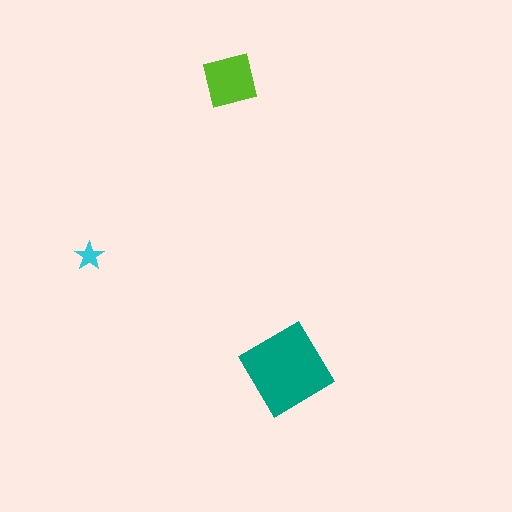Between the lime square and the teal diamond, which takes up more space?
The teal diamond.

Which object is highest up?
The lime square is topmost.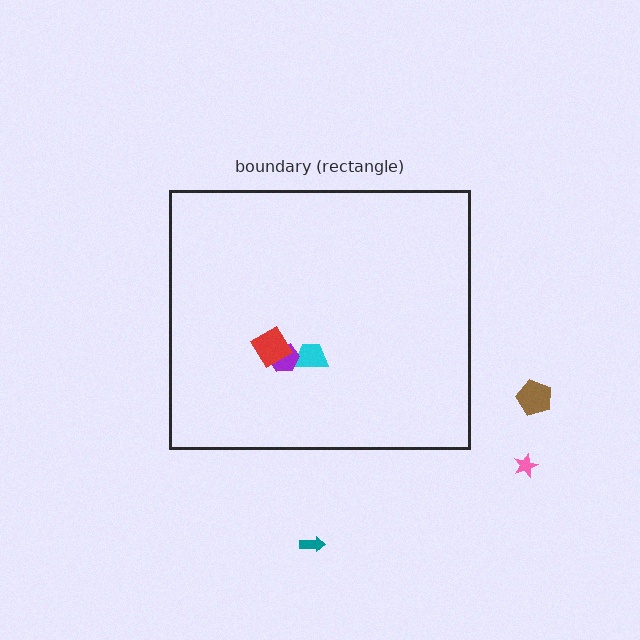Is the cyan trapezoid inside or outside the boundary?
Inside.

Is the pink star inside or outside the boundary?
Outside.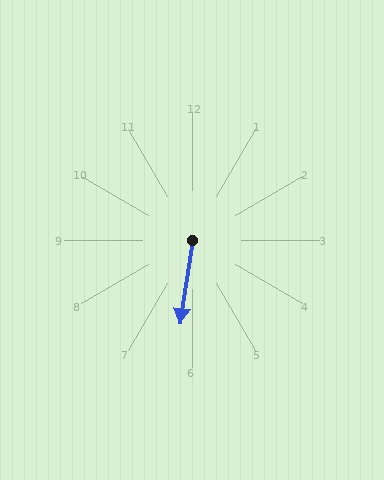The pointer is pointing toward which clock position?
Roughly 6 o'clock.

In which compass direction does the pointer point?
South.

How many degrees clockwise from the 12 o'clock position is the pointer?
Approximately 188 degrees.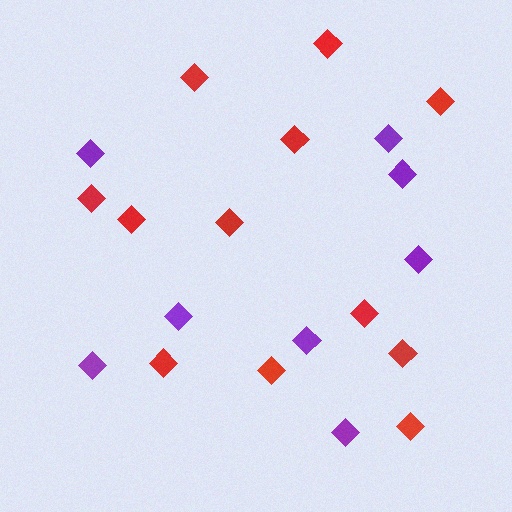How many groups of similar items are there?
There are 2 groups: one group of red diamonds (12) and one group of purple diamonds (8).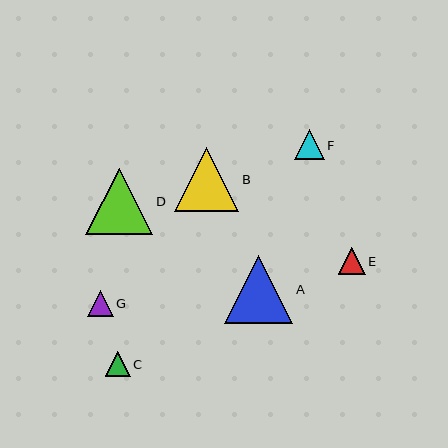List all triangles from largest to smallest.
From largest to smallest: A, D, B, F, E, G, C.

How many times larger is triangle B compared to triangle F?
Triangle B is approximately 2.1 times the size of triangle F.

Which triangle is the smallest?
Triangle C is the smallest with a size of approximately 25 pixels.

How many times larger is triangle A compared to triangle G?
Triangle A is approximately 2.6 times the size of triangle G.